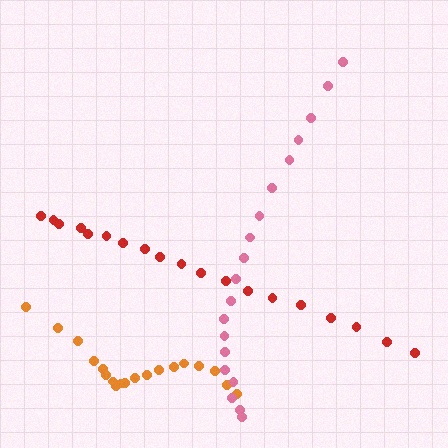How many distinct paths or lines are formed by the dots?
There are 3 distinct paths.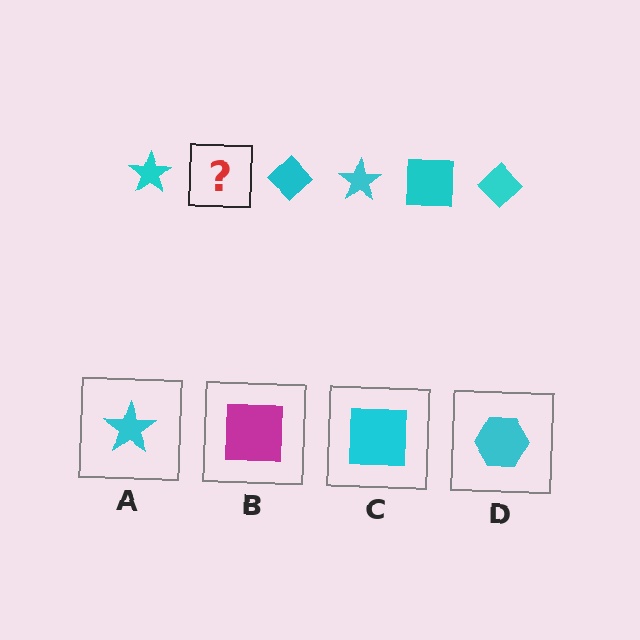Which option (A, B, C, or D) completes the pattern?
C.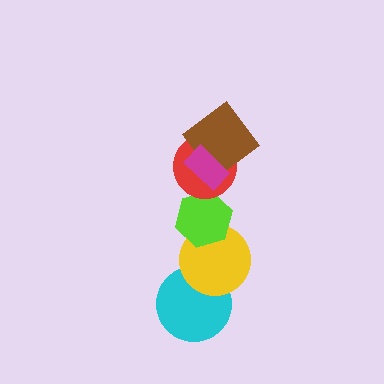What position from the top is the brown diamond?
The brown diamond is 2nd from the top.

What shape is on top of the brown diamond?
The magenta rectangle is on top of the brown diamond.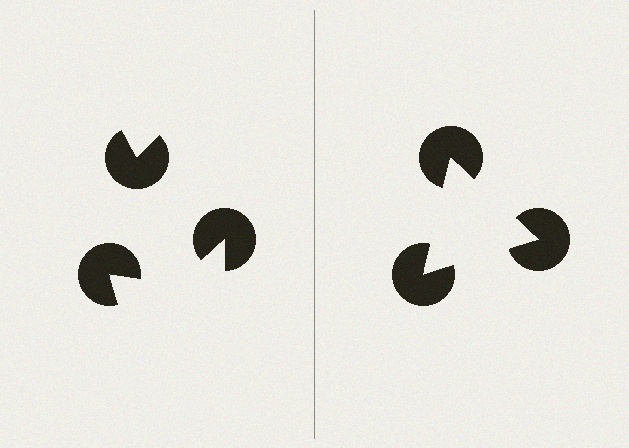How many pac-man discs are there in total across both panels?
6 — 3 on each side.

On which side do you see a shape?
An illusory triangle appears on the right side. On the left side the wedge cuts are rotated, so no coherent shape forms.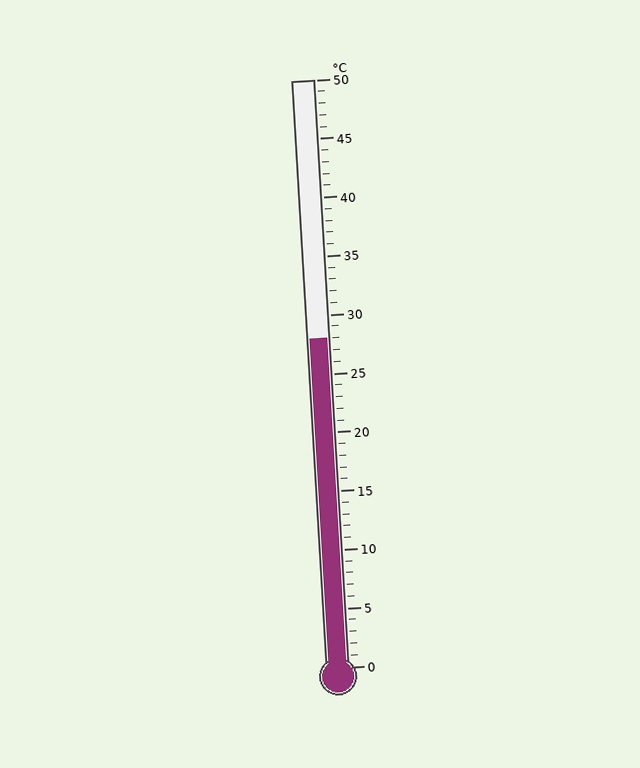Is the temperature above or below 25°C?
The temperature is above 25°C.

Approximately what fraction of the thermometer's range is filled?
The thermometer is filled to approximately 55% of its range.